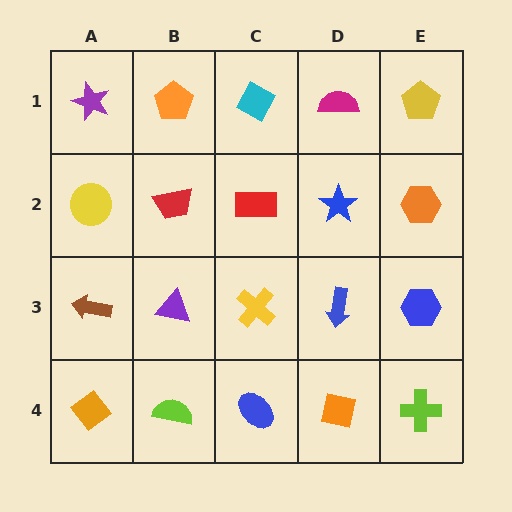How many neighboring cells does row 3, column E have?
3.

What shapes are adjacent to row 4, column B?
A purple triangle (row 3, column B), an orange diamond (row 4, column A), a blue ellipse (row 4, column C).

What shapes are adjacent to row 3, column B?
A red trapezoid (row 2, column B), a lime semicircle (row 4, column B), a brown arrow (row 3, column A), a yellow cross (row 3, column C).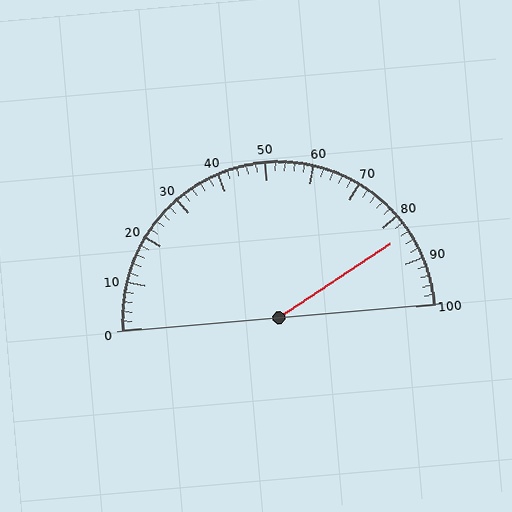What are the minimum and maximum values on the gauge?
The gauge ranges from 0 to 100.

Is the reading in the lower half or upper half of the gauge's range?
The reading is in the upper half of the range (0 to 100).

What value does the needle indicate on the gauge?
The needle indicates approximately 84.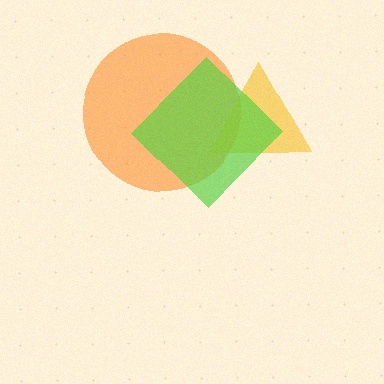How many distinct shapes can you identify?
There are 3 distinct shapes: an orange circle, a yellow triangle, a lime diamond.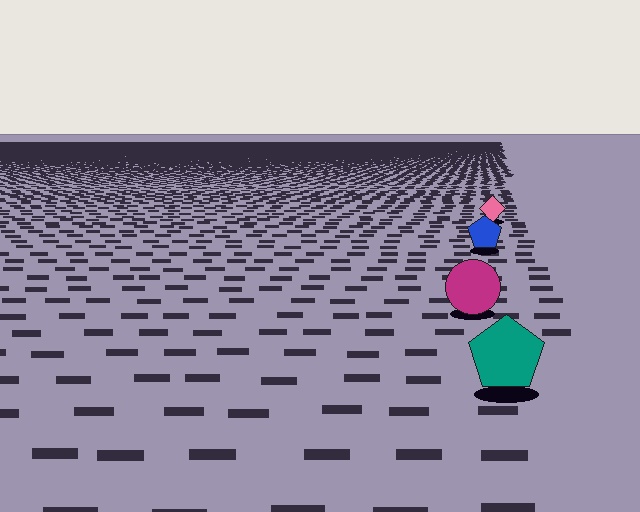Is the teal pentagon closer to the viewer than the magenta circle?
Yes. The teal pentagon is closer — you can tell from the texture gradient: the ground texture is coarser near it.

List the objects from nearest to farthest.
From nearest to farthest: the teal pentagon, the magenta circle, the blue pentagon, the pink diamond.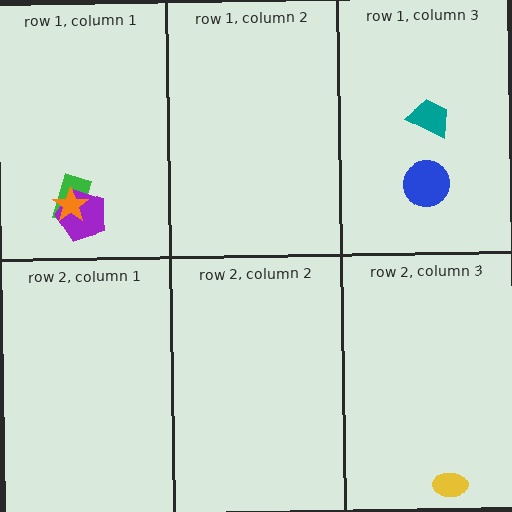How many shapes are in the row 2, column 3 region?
1.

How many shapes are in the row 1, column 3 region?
2.